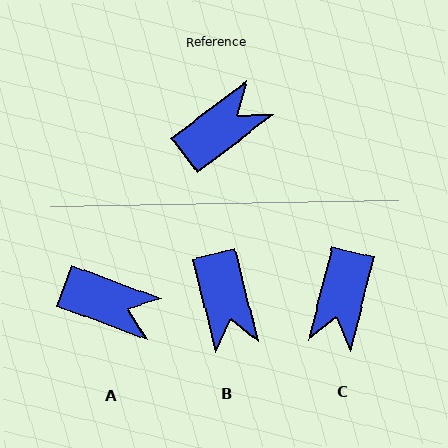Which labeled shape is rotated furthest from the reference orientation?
C, about 142 degrees away.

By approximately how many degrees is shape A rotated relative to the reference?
Approximately 58 degrees clockwise.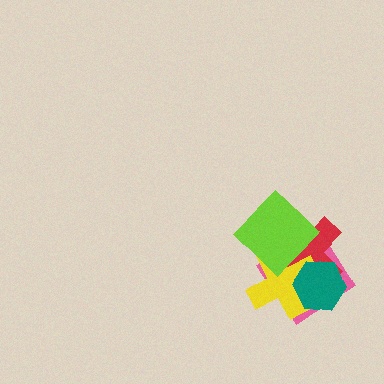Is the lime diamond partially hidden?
No, no other shape covers it.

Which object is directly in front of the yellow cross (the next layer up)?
The lime diamond is directly in front of the yellow cross.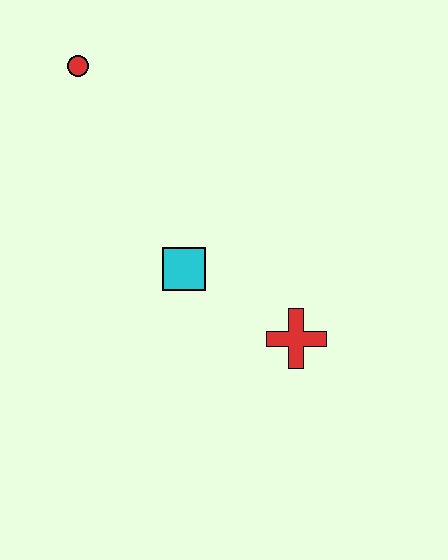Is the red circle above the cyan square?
Yes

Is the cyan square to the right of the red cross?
No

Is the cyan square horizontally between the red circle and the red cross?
Yes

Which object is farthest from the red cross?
The red circle is farthest from the red cross.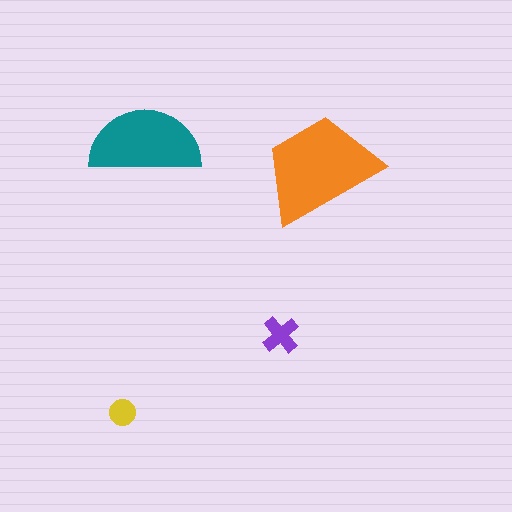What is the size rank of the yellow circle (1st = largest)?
4th.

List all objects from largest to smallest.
The orange trapezoid, the teal semicircle, the purple cross, the yellow circle.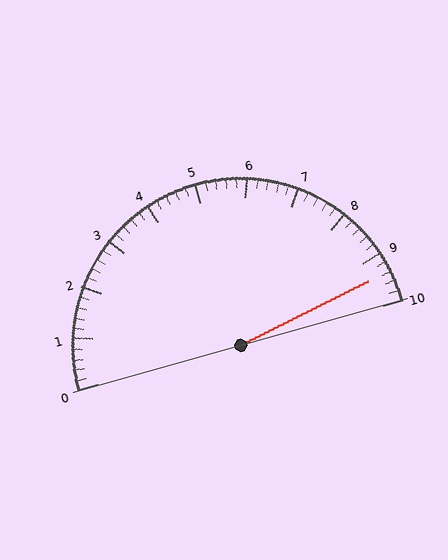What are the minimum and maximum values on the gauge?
The gauge ranges from 0 to 10.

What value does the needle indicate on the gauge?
The needle indicates approximately 9.4.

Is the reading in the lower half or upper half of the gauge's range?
The reading is in the upper half of the range (0 to 10).